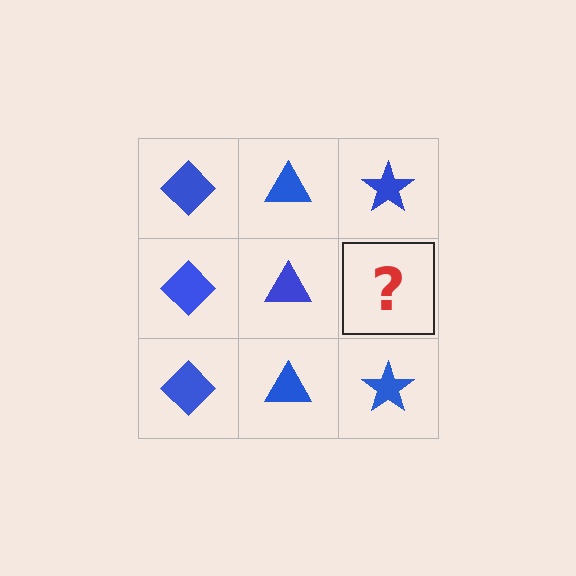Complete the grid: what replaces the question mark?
The question mark should be replaced with a blue star.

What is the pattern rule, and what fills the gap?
The rule is that each column has a consistent shape. The gap should be filled with a blue star.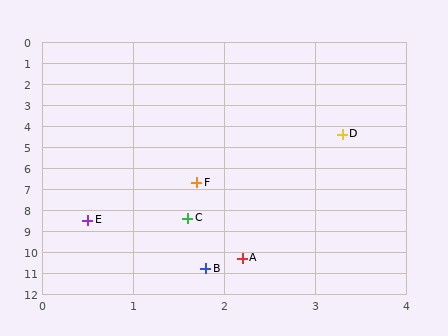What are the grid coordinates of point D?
Point D is at approximately (3.3, 4.4).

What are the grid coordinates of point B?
Point B is at approximately (1.8, 10.8).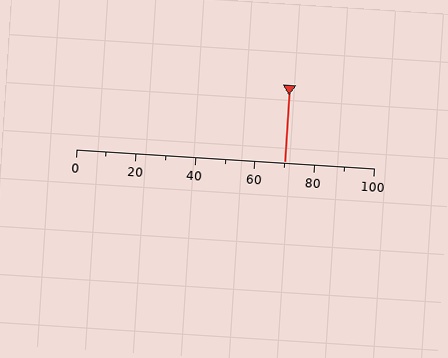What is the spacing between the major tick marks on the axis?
The major ticks are spaced 20 apart.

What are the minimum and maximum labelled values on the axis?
The axis runs from 0 to 100.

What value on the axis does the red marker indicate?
The marker indicates approximately 70.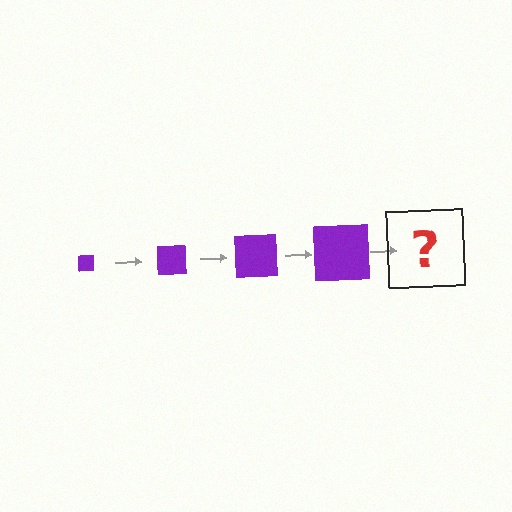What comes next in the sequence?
The next element should be a purple square, larger than the previous one.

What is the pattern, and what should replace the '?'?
The pattern is that the square gets progressively larger each step. The '?' should be a purple square, larger than the previous one.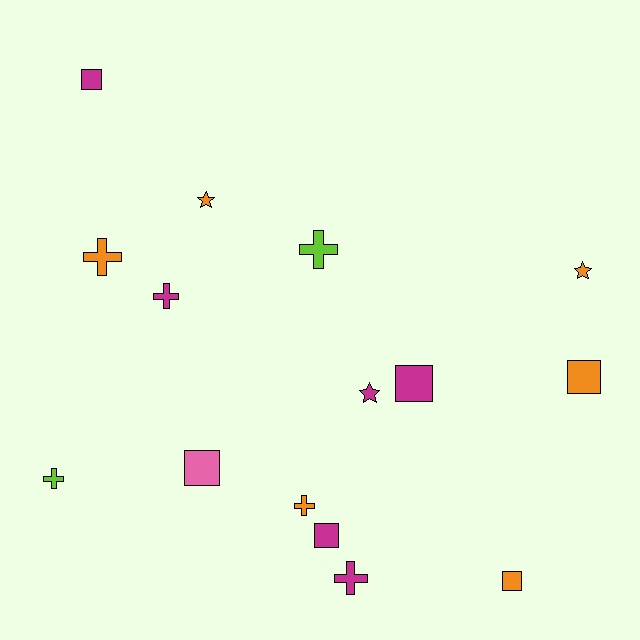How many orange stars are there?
There are 2 orange stars.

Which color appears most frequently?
Magenta, with 6 objects.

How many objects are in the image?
There are 15 objects.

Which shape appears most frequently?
Cross, with 6 objects.